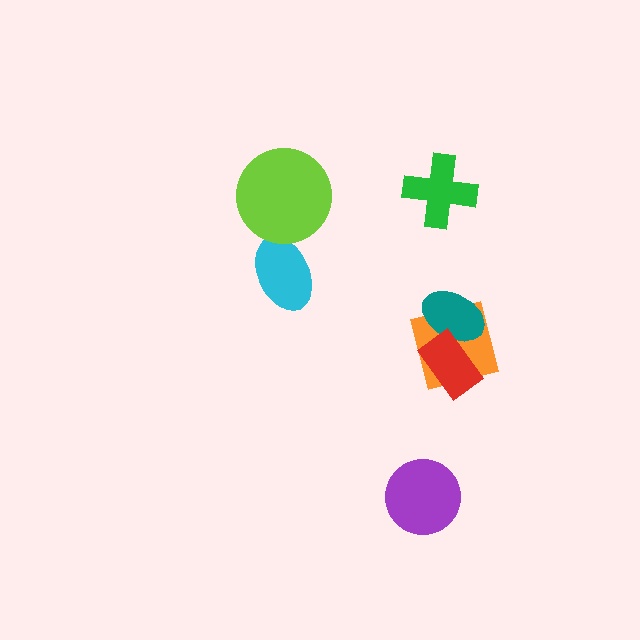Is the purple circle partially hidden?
No, no other shape covers it.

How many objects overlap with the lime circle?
1 object overlaps with the lime circle.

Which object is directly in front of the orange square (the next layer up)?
The teal ellipse is directly in front of the orange square.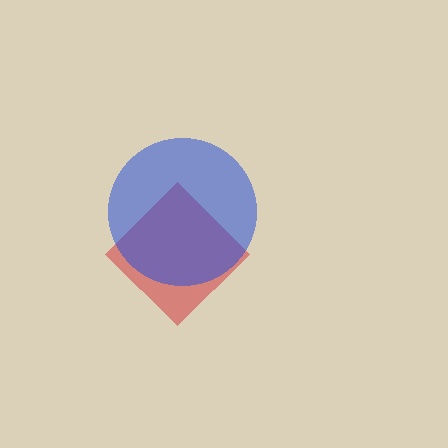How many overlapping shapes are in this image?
There are 2 overlapping shapes in the image.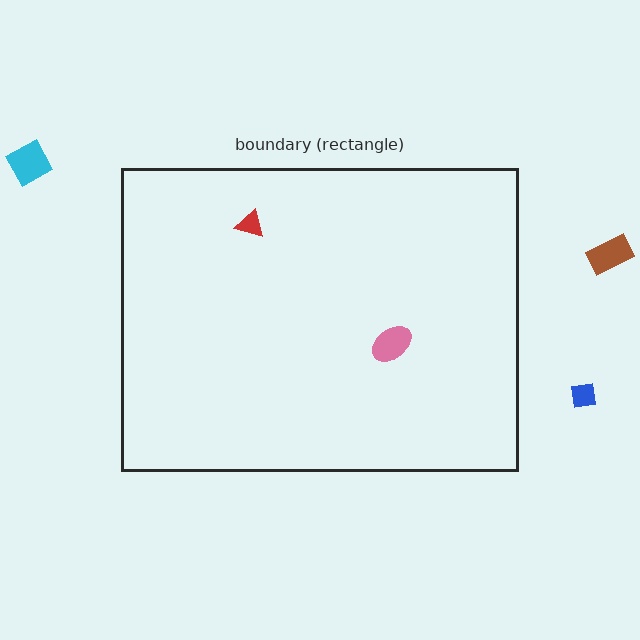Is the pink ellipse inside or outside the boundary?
Inside.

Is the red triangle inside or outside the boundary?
Inside.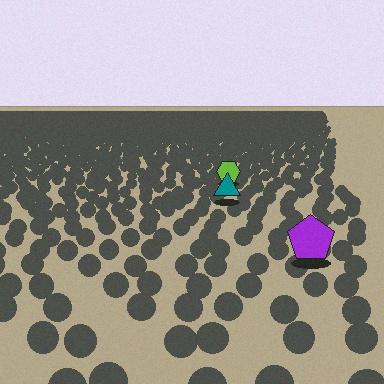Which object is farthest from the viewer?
The lime hexagon is farthest from the viewer. It appears smaller and the ground texture around it is denser.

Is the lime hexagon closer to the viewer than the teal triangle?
No. The teal triangle is closer — you can tell from the texture gradient: the ground texture is coarser near it.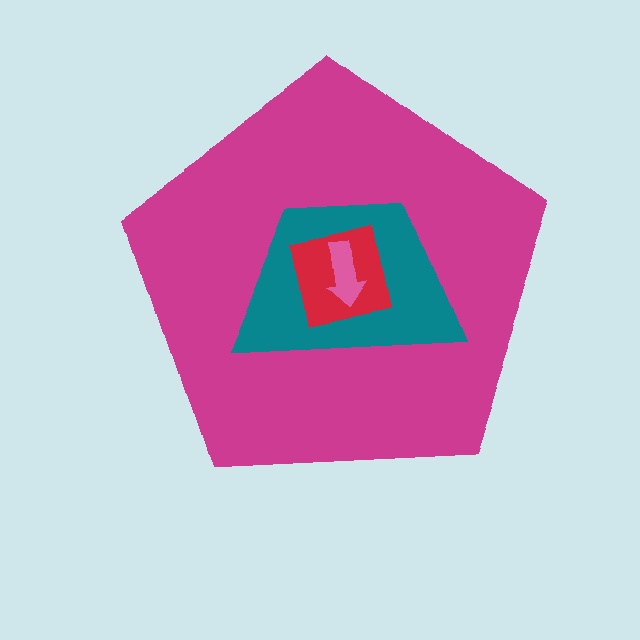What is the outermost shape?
The magenta pentagon.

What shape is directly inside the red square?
The pink arrow.